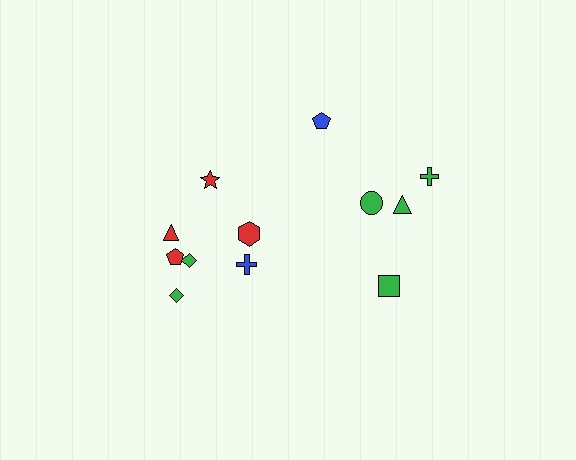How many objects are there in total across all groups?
There are 12 objects.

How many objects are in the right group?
There are 5 objects.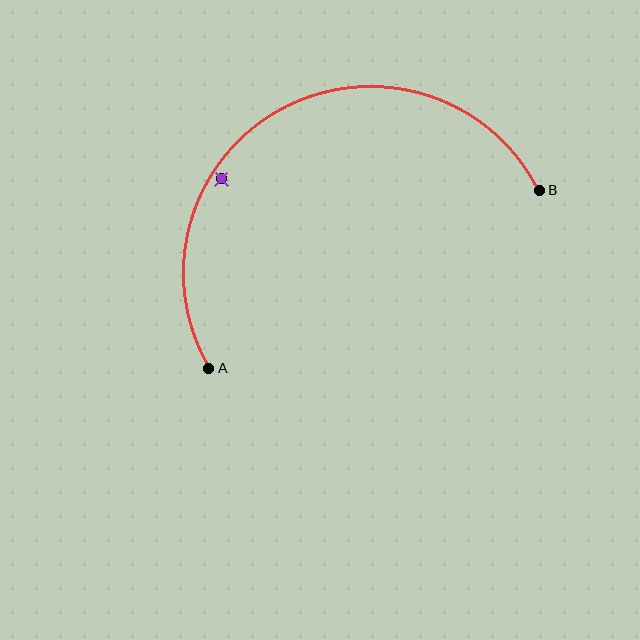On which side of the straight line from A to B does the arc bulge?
The arc bulges above the straight line connecting A and B.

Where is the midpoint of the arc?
The arc midpoint is the point on the curve farthest from the straight line joining A and B. It sits above that line.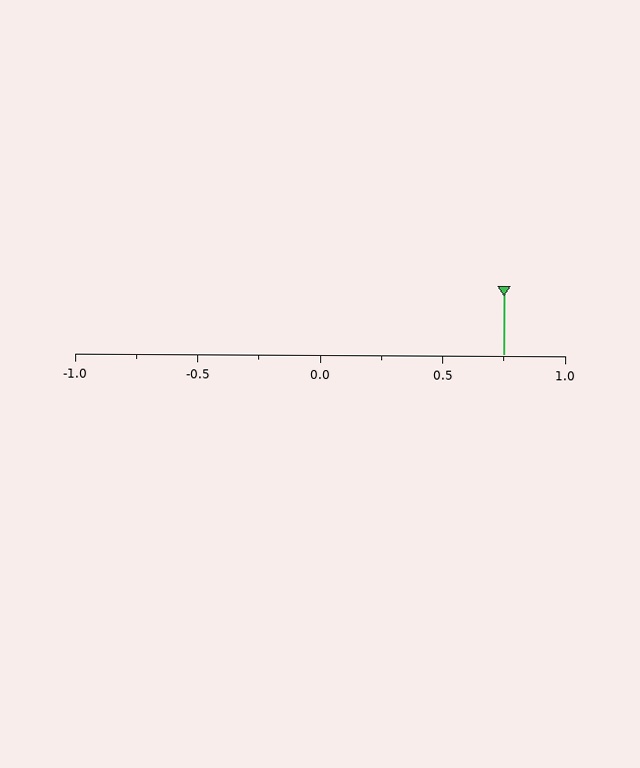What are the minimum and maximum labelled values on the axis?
The axis runs from -1.0 to 1.0.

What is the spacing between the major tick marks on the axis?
The major ticks are spaced 0.5 apart.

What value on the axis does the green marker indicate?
The marker indicates approximately 0.75.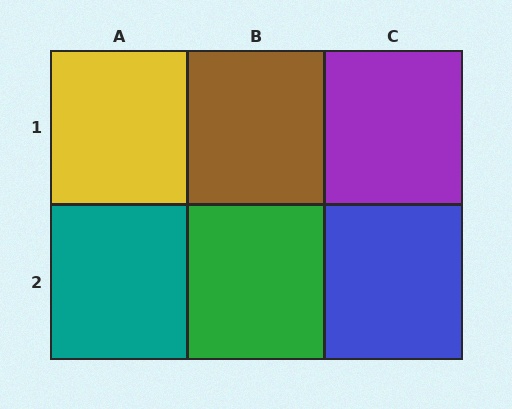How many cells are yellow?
1 cell is yellow.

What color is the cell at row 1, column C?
Purple.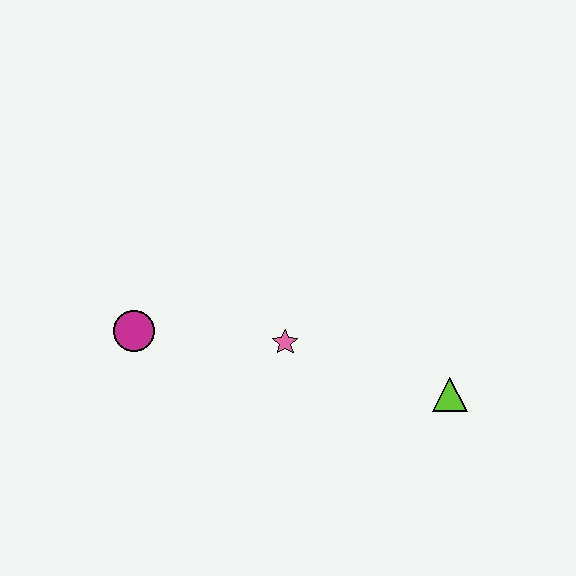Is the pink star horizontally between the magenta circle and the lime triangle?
Yes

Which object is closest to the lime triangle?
The pink star is closest to the lime triangle.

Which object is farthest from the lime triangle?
The magenta circle is farthest from the lime triangle.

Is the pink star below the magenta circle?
Yes